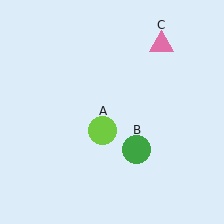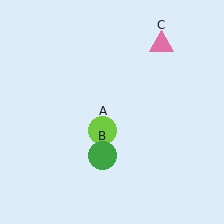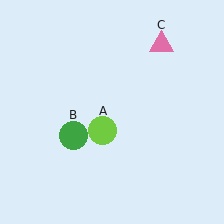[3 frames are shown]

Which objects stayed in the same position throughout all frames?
Lime circle (object A) and pink triangle (object C) remained stationary.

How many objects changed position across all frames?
1 object changed position: green circle (object B).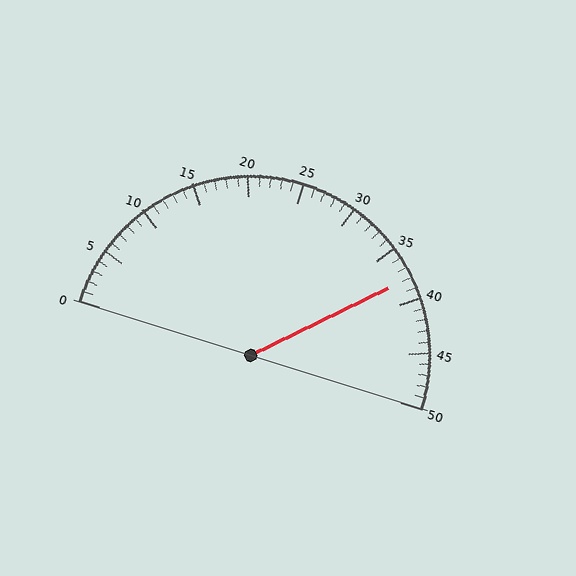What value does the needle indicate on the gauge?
The needle indicates approximately 38.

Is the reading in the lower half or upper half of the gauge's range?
The reading is in the upper half of the range (0 to 50).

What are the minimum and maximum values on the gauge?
The gauge ranges from 0 to 50.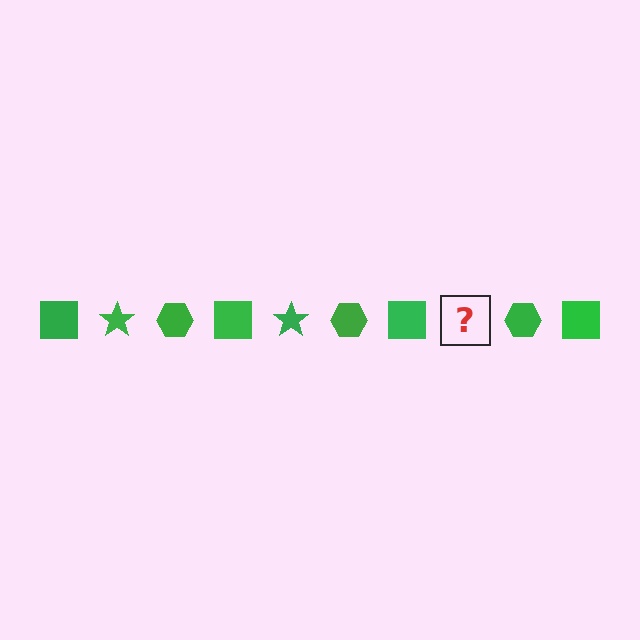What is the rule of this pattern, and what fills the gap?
The rule is that the pattern cycles through square, star, hexagon shapes in green. The gap should be filled with a green star.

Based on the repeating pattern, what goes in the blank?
The blank should be a green star.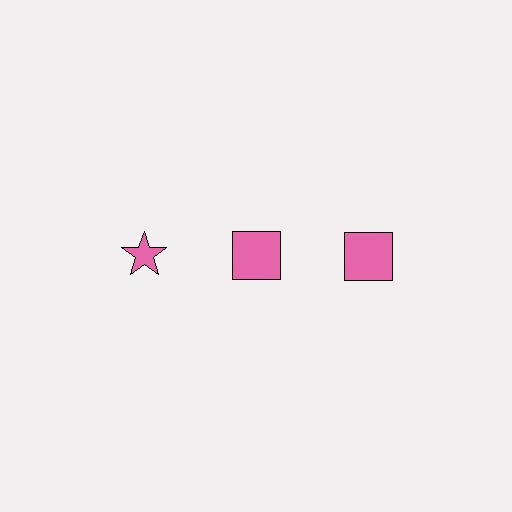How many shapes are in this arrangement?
There are 3 shapes arranged in a grid pattern.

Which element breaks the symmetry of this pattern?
The pink star in the top row, leftmost column breaks the symmetry. All other shapes are pink squares.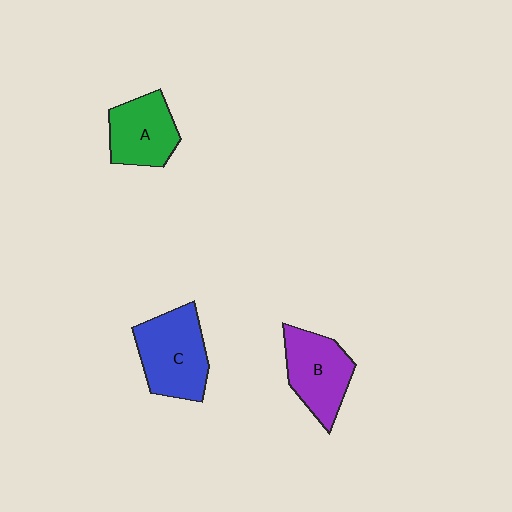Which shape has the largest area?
Shape C (blue).